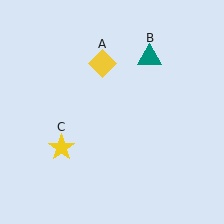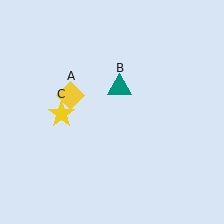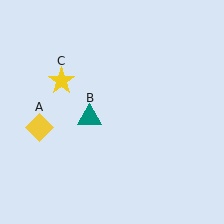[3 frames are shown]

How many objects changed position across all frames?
3 objects changed position: yellow diamond (object A), teal triangle (object B), yellow star (object C).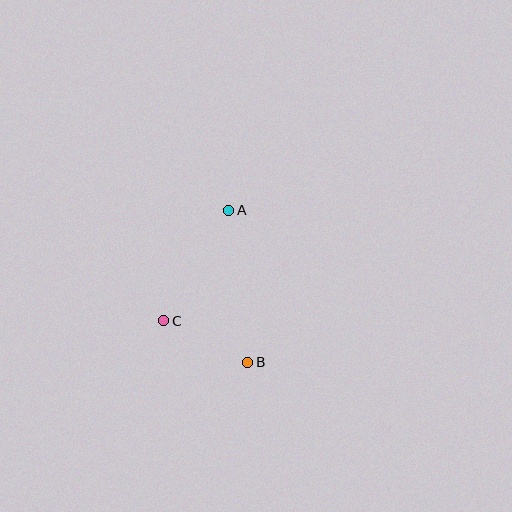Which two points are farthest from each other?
Points A and B are farthest from each other.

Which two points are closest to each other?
Points B and C are closest to each other.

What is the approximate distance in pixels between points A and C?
The distance between A and C is approximately 128 pixels.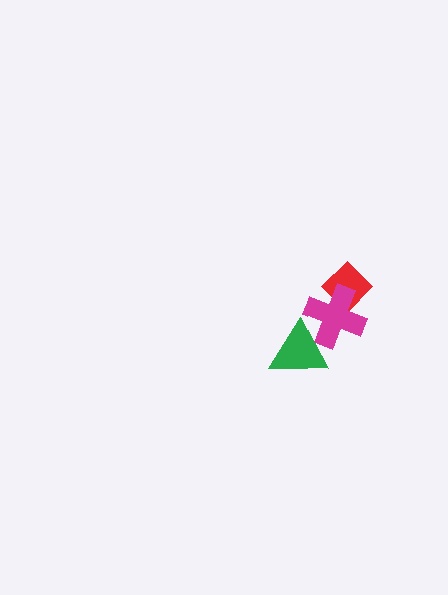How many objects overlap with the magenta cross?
2 objects overlap with the magenta cross.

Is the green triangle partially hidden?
No, no other shape covers it.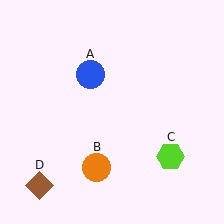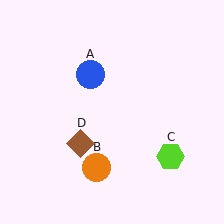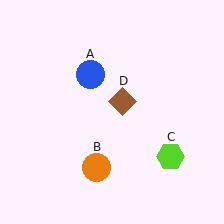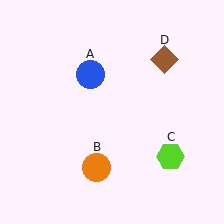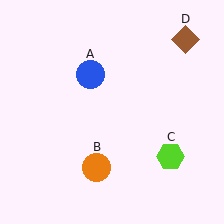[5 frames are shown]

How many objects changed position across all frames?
1 object changed position: brown diamond (object D).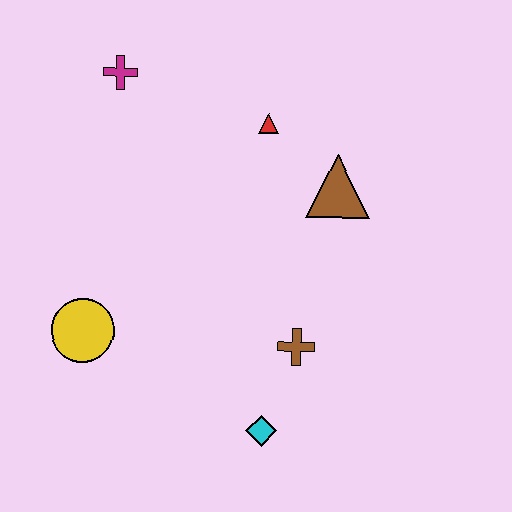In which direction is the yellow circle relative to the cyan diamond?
The yellow circle is to the left of the cyan diamond.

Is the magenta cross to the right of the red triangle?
No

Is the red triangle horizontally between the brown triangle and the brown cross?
No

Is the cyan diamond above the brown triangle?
No